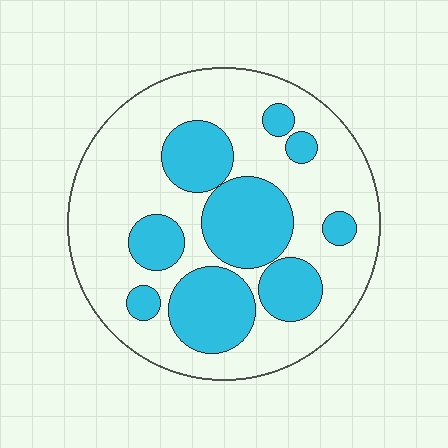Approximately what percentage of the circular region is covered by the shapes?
Approximately 35%.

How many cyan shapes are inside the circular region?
9.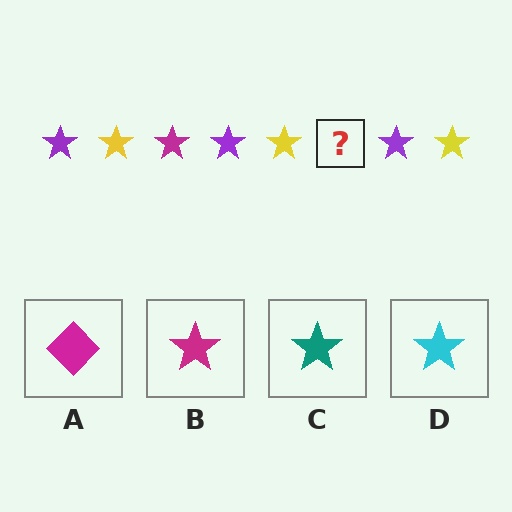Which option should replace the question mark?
Option B.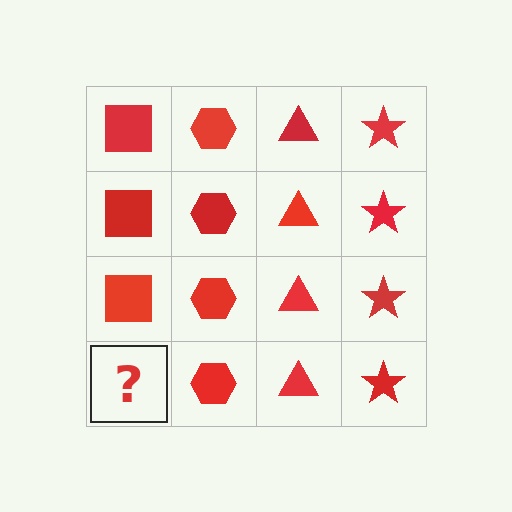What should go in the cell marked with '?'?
The missing cell should contain a red square.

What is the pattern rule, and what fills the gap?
The rule is that each column has a consistent shape. The gap should be filled with a red square.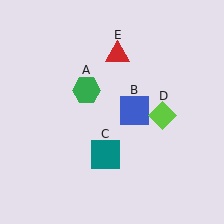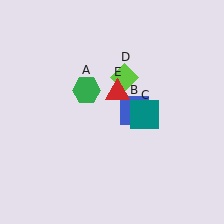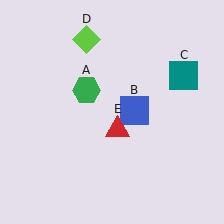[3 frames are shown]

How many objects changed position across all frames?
3 objects changed position: teal square (object C), lime diamond (object D), red triangle (object E).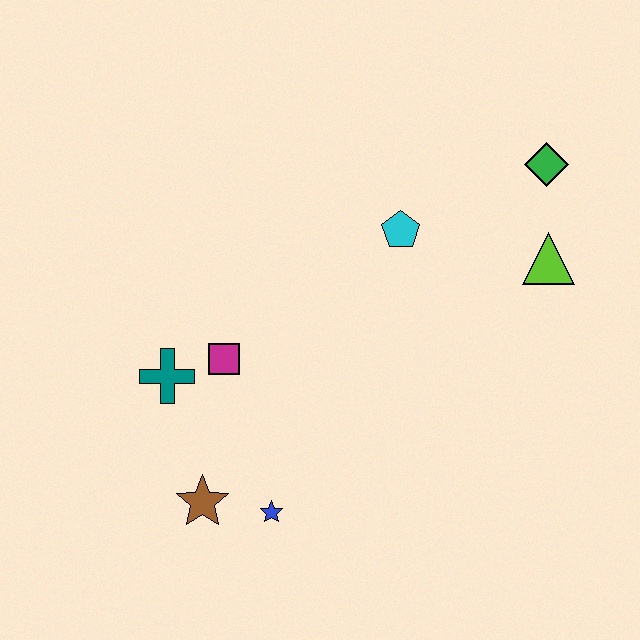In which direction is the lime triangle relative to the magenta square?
The lime triangle is to the right of the magenta square.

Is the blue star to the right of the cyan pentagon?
No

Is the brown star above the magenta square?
No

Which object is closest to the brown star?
The blue star is closest to the brown star.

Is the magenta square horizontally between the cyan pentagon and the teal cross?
Yes